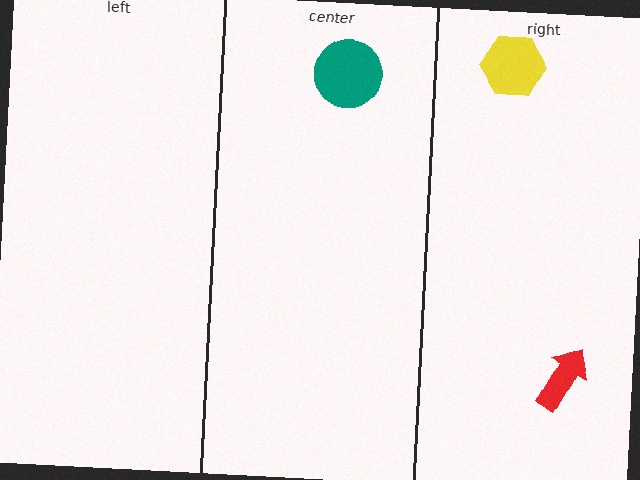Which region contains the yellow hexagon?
The right region.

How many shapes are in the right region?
2.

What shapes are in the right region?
The yellow hexagon, the red arrow.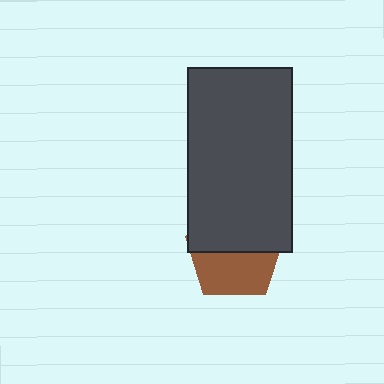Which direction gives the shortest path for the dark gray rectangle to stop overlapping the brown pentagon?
Moving up gives the shortest separation.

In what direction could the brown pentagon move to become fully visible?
The brown pentagon could move down. That would shift it out from behind the dark gray rectangle entirely.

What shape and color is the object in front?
The object in front is a dark gray rectangle.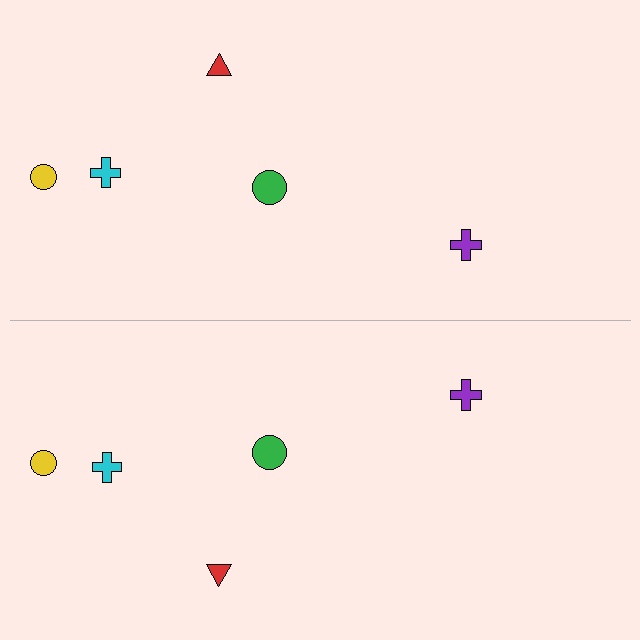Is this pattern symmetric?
Yes, this pattern has bilateral (reflection) symmetry.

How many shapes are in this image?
There are 10 shapes in this image.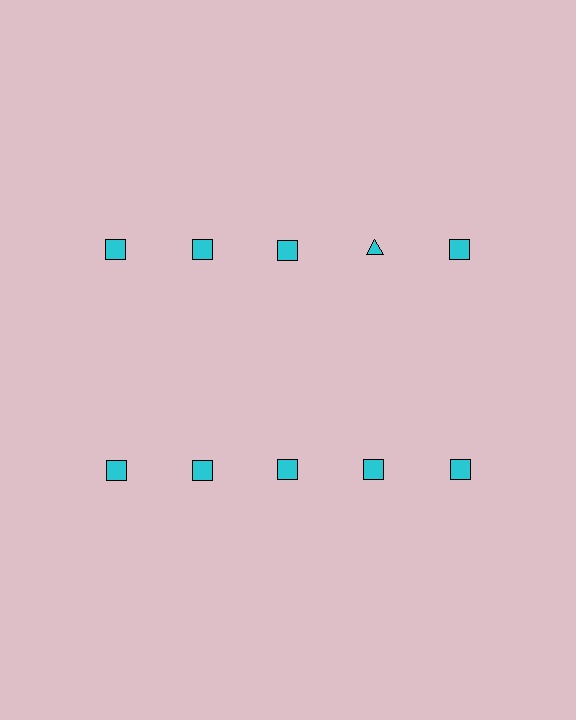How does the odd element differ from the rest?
It has a different shape: triangle instead of square.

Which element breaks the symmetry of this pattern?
The cyan triangle in the top row, second from right column breaks the symmetry. All other shapes are cyan squares.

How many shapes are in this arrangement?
There are 10 shapes arranged in a grid pattern.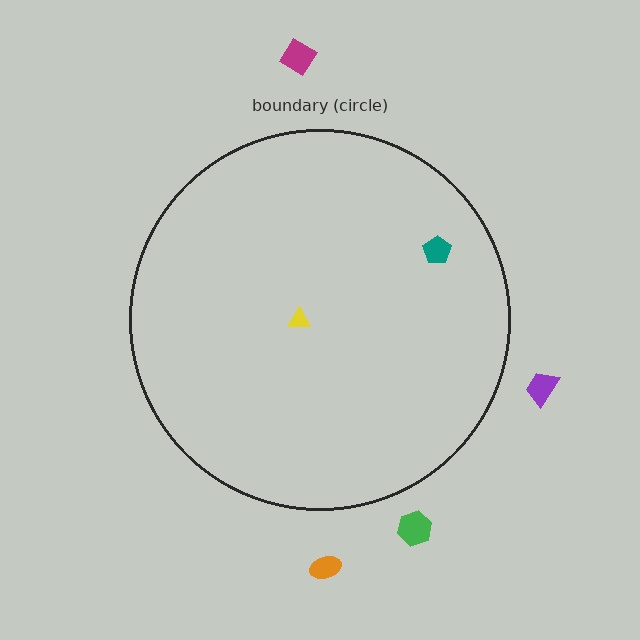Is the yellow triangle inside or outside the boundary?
Inside.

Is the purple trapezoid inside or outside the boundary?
Outside.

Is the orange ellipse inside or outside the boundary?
Outside.